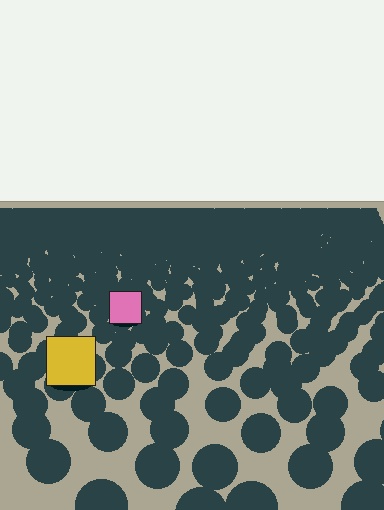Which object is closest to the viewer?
The yellow square is closest. The texture marks near it are larger and more spread out.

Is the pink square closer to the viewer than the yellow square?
No. The yellow square is closer — you can tell from the texture gradient: the ground texture is coarser near it.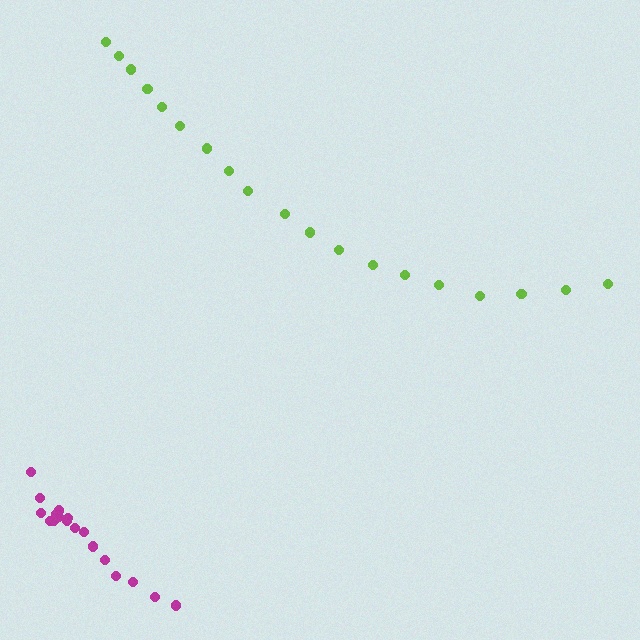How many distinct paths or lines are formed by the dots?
There are 2 distinct paths.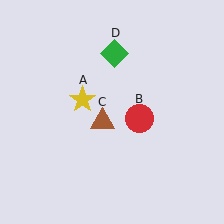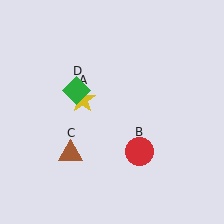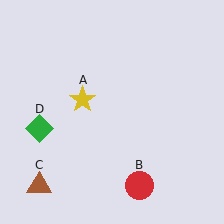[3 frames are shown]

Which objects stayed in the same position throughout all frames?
Yellow star (object A) remained stationary.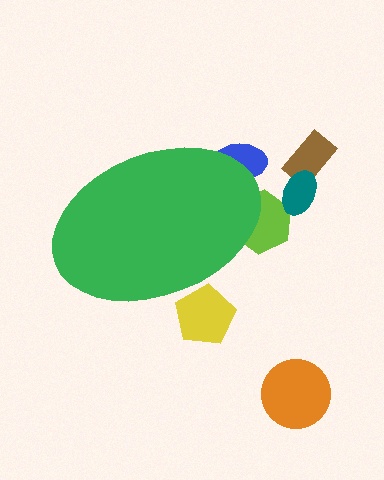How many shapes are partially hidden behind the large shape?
3 shapes are partially hidden.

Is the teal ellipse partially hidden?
No, the teal ellipse is fully visible.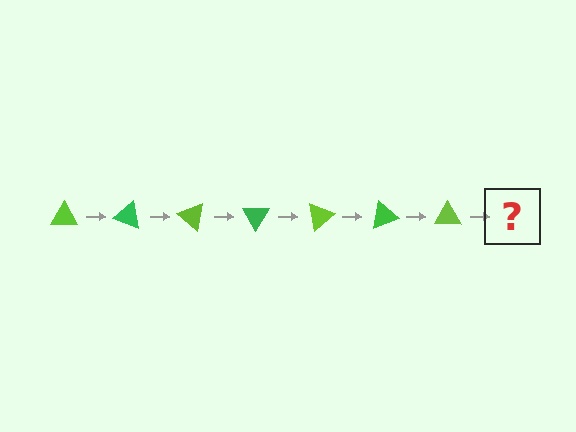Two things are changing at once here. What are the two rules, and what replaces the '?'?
The two rules are that it rotates 20 degrees each step and the color cycles through lime and green. The '?' should be a green triangle, rotated 140 degrees from the start.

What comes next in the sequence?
The next element should be a green triangle, rotated 140 degrees from the start.